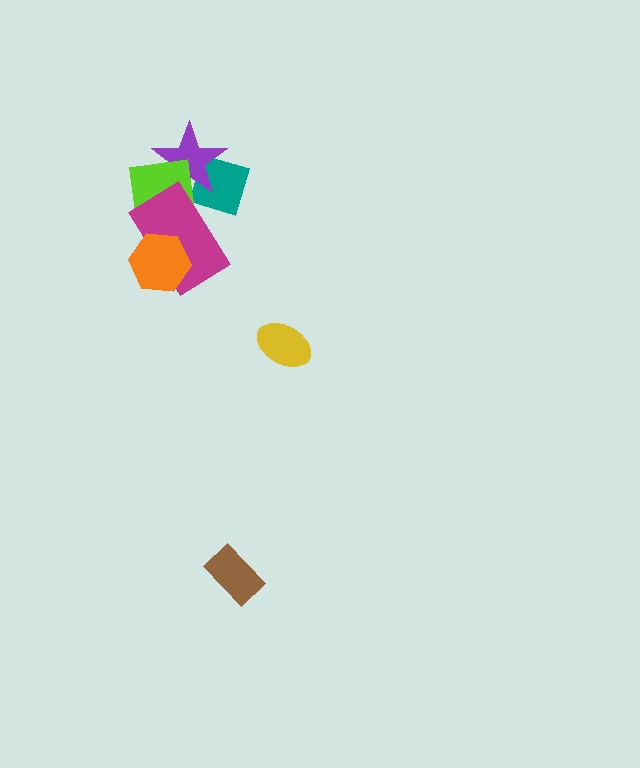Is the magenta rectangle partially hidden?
Yes, it is partially covered by another shape.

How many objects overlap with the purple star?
3 objects overlap with the purple star.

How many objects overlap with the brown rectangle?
0 objects overlap with the brown rectangle.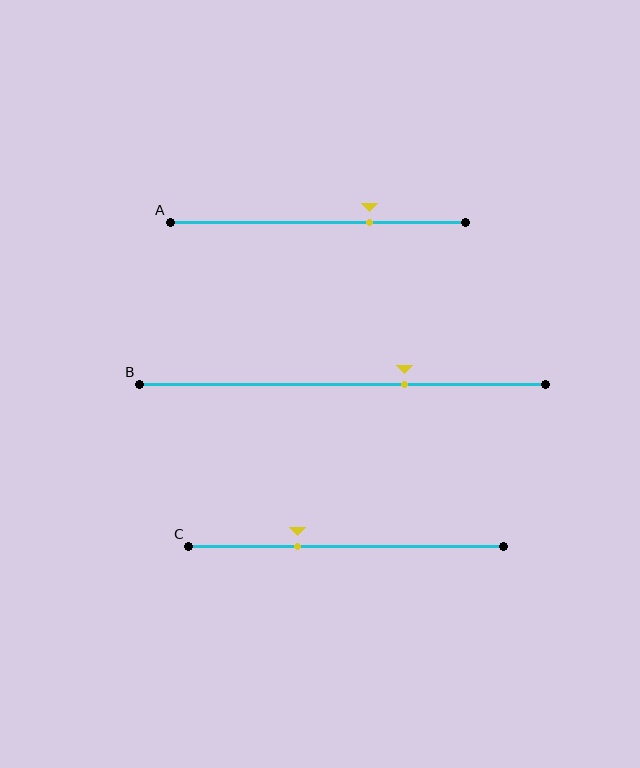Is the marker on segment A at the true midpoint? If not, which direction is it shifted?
No, the marker on segment A is shifted to the right by about 18% of the segment length.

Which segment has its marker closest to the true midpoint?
Segment B has its marker closest to the true midpoint.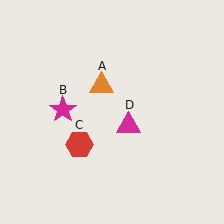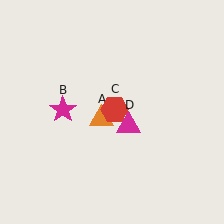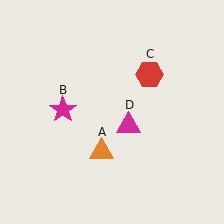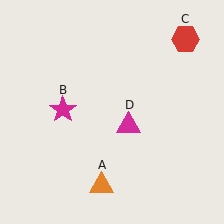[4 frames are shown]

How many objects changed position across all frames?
2 objects changed position: orange triangle (object A), red hexagon (object C).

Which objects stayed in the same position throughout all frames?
Magenta star (object B) and magenta triangle (object D) remained stationary.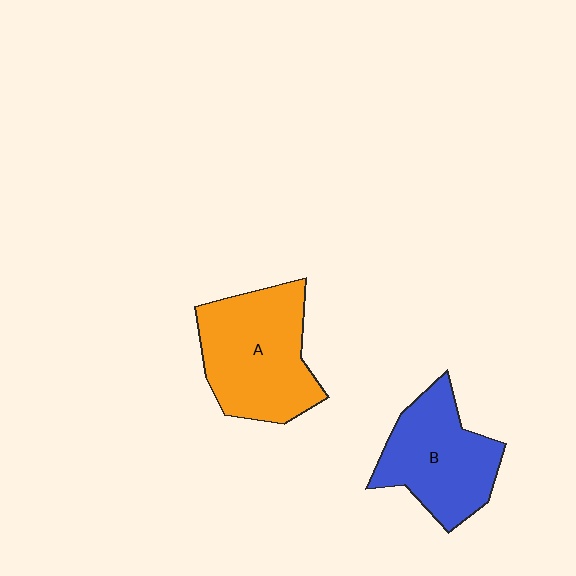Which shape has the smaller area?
Shape B (blue).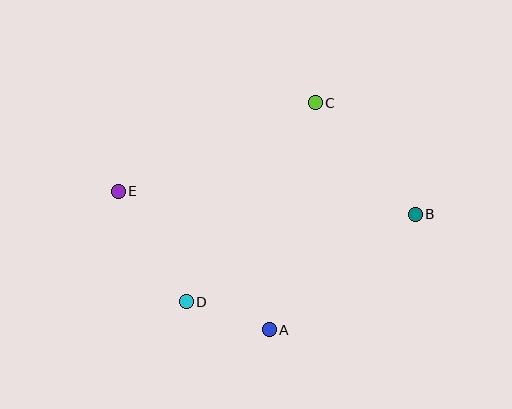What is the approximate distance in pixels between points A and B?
The distance between A and B is approximately 186 pixels.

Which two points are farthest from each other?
Points B and E are farthest from each other.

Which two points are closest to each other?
Points A and D are closest to each other.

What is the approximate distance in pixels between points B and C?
The distance between B and C is approximately 150 pixels.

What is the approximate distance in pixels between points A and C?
The distance between A and C is approximately 232 pixels.